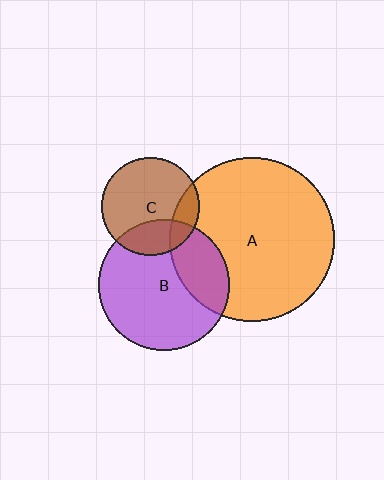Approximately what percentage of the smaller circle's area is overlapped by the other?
Approximately 25%.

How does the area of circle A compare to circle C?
Approximately 2.8 times.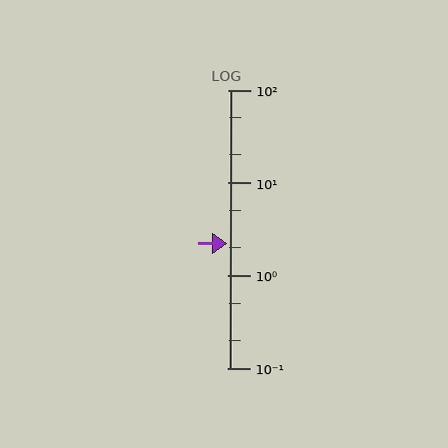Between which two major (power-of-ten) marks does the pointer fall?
The pointer is between 1 and 10.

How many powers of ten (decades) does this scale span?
The scale spans 3 decades, from 0.1 to 100.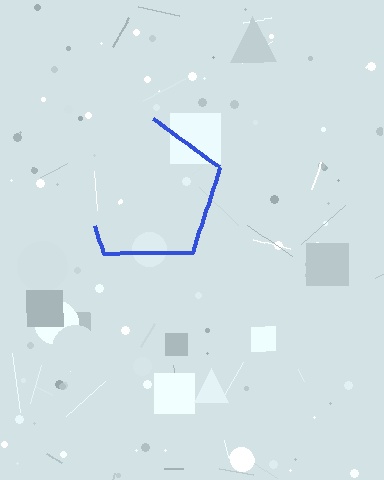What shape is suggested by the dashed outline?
The dashed outline suggests a pentagon.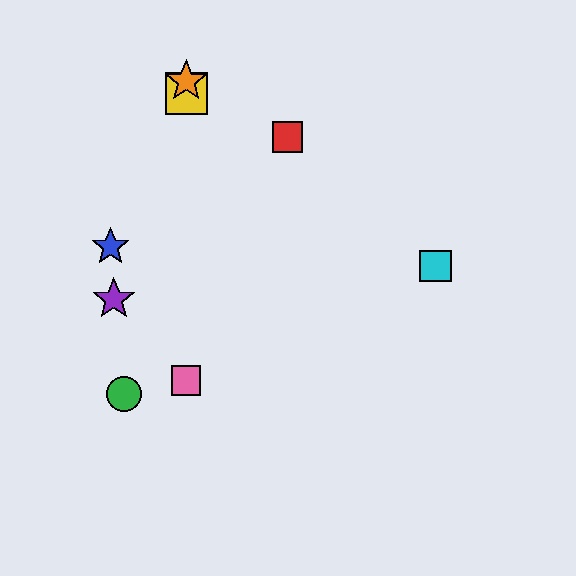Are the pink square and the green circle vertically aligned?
No, the pink square is at x≈186 and the green circle is at x≈124.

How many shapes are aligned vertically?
3 shapes (the yellow square, the orange star, the pink square) are aligned vertically.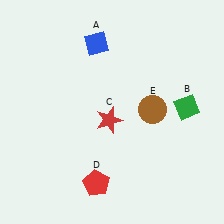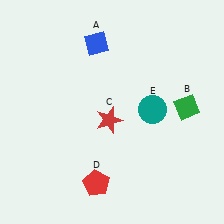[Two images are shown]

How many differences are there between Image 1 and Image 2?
There is 1 difference between the two images.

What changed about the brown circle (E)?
In Image 1, E is brown. In Image 2, it changed to teal.